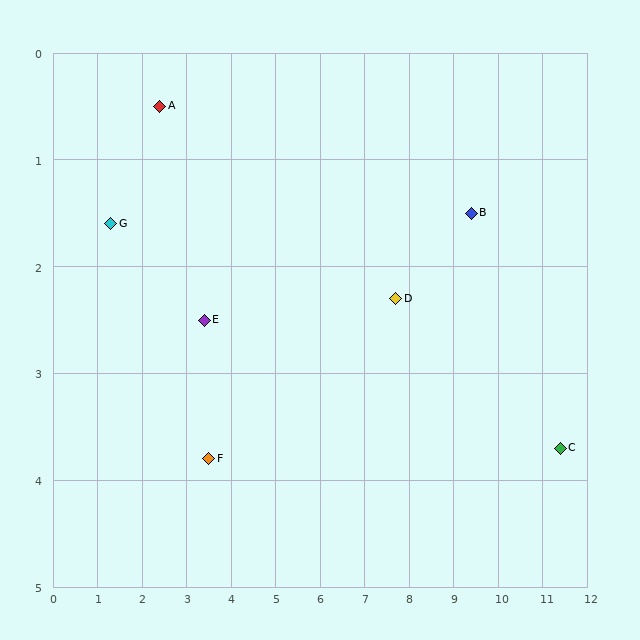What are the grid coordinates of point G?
Point G is at approximately (1.3, 1.6).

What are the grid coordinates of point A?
Point A is at approximately (2.4, 0.5).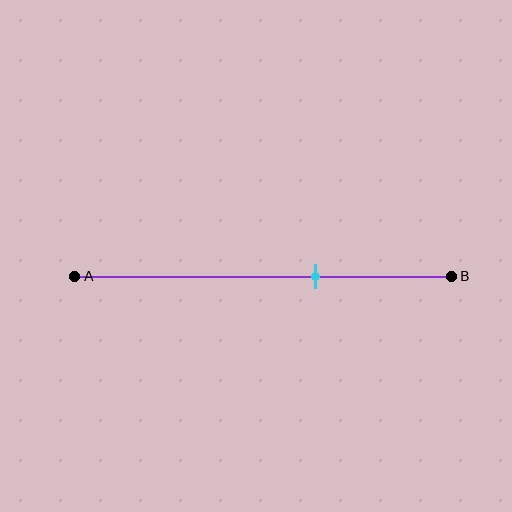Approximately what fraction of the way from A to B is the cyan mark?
The cyan mark is approximately 65% of the way from A to B.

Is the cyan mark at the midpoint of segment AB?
No, the mark is at about 65% from A, not at the 50% midpoint.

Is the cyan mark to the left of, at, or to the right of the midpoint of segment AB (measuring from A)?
The cyan mark is to the right of the midpoint of segment AB.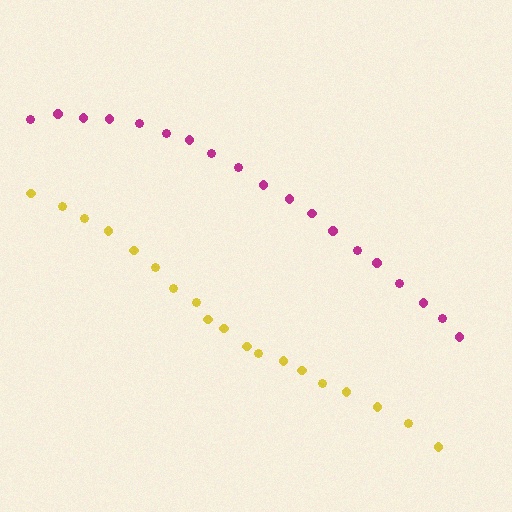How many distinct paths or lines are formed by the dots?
There are 2 distinct paths.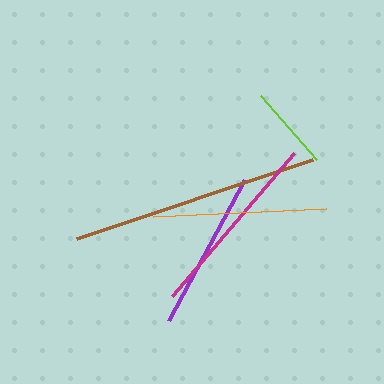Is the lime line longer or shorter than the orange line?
The orange line is longer than the lime line.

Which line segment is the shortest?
The lime line is the shortest at approximately 85 pixels.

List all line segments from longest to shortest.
From longest to shortest: brown, magenta, orange, purple, lime.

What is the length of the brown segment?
The brown segment is approximately 249 pixels long.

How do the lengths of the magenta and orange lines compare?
The magenta and orange lines are approximately the same length.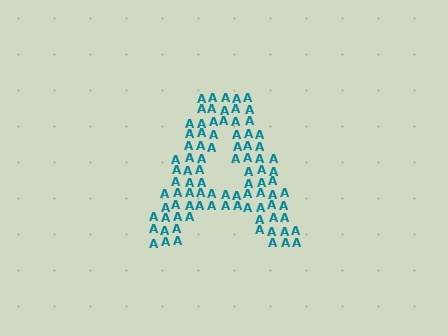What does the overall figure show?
The overall figure shows the letter A.